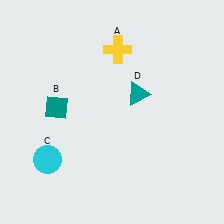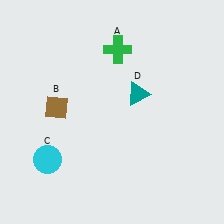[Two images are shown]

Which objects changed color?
A changed from yellow to green. B changed from teal to brown.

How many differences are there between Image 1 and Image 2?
There are 2 differences between the two images.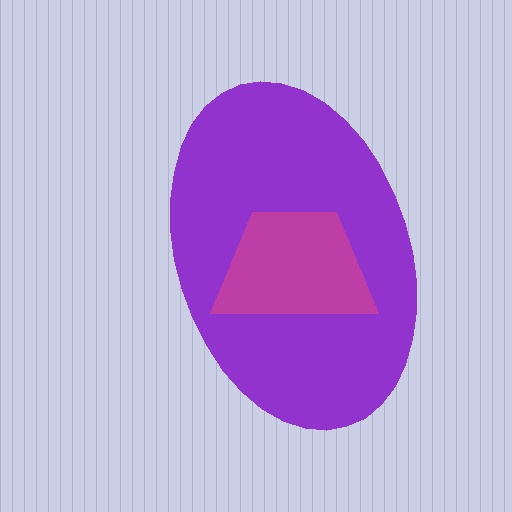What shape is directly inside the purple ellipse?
The magenta trapezoid.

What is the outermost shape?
The purple ellipse.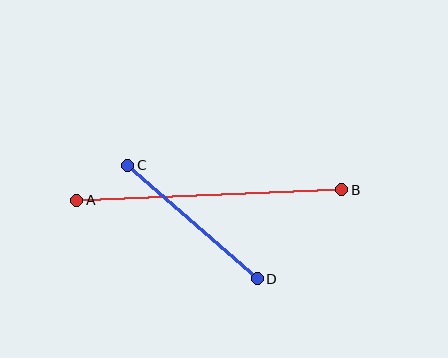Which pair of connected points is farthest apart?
Points A and B are farthest apart.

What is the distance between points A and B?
The distance is approximately 265 pixels.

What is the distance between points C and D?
The distance is approximately 172 pixels.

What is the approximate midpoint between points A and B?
The midpoint is at approximately (209, 195) pixels.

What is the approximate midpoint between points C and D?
The midpoint is at approximately (193, 222) pixels.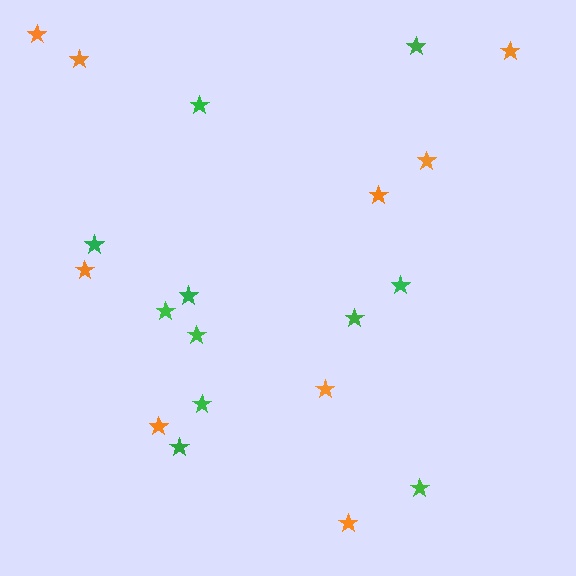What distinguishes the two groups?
There are 2 groups: one group of orange stars (9) and one group of green stars (11).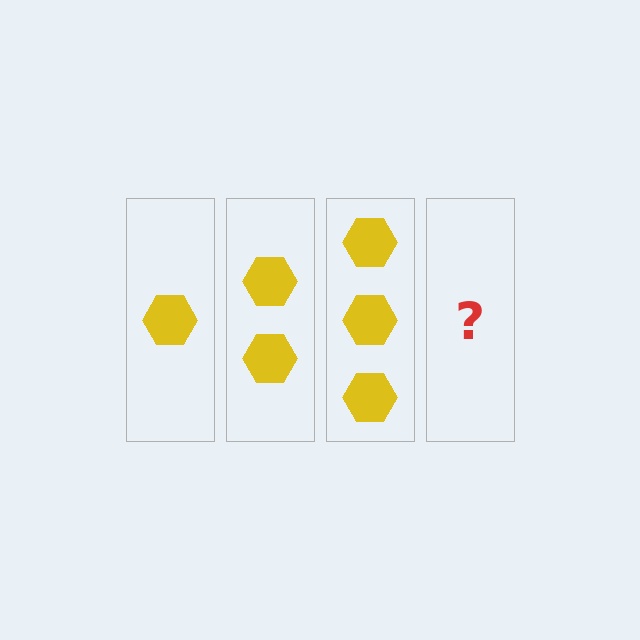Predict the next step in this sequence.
The next step is 4 hexagons.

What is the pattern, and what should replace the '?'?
The pattern is that each step adds one more hexagon. The '?' should be 4 hexagons.